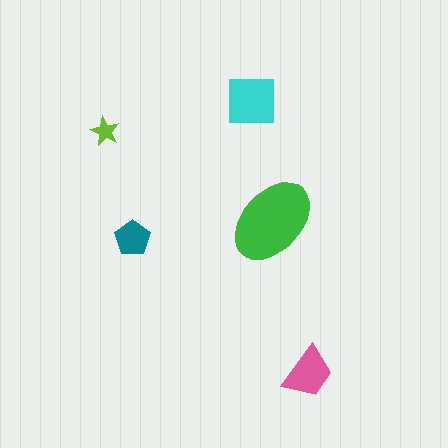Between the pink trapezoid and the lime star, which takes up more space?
The pink trapezoid.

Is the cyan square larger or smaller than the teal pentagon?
Larger.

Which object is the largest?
The green ellipse.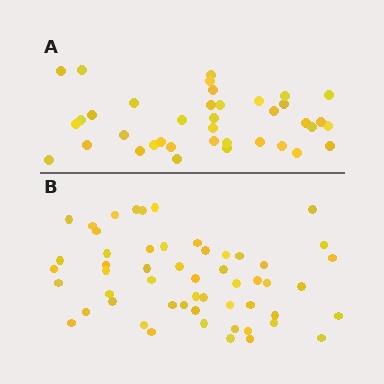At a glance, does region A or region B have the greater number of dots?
Region B (the bottom region) has more dots.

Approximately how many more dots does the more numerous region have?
Region B has approximately 15 more dots than region A.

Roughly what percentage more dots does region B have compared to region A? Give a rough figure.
About 40% more.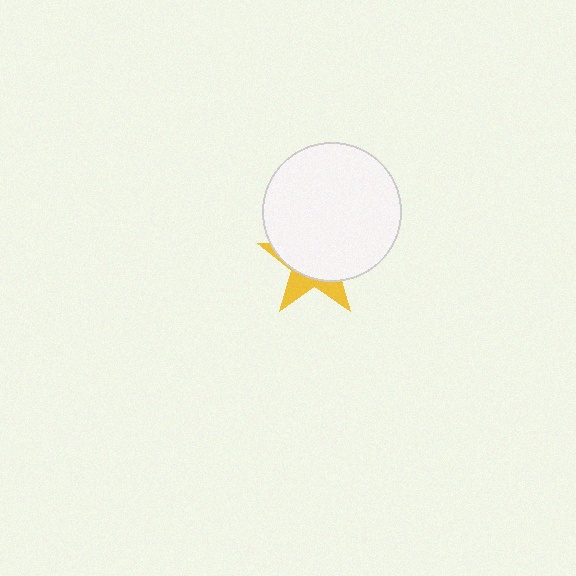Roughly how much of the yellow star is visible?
A small part of it is visible (roughly 30%).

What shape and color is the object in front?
The object in front is a white circle.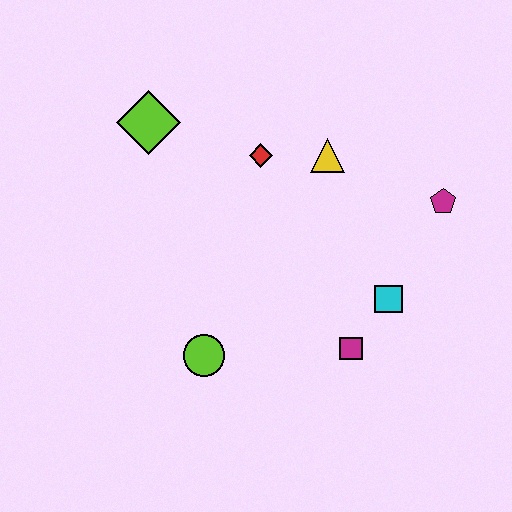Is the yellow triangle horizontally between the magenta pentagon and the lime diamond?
Yes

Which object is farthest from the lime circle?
The magenta pentagon is farthest from the lime circle.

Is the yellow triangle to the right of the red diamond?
Yes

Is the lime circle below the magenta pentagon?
Yes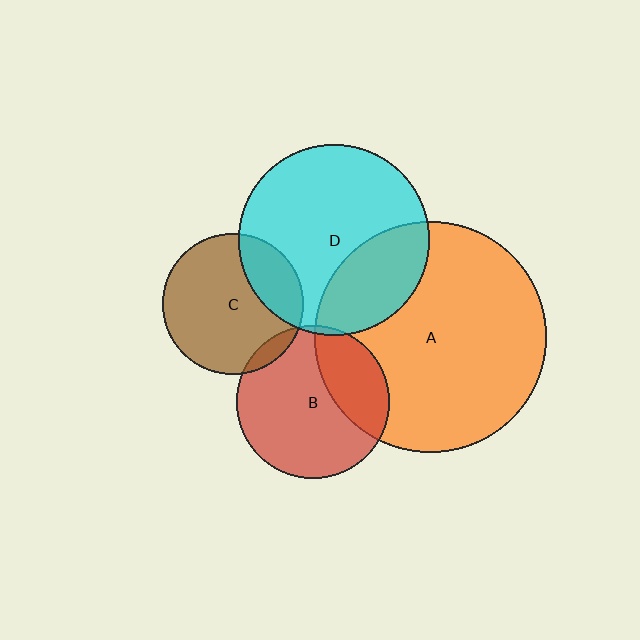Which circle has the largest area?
Circle A (orange).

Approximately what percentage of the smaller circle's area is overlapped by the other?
Approximately 5%.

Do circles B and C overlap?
Yes.